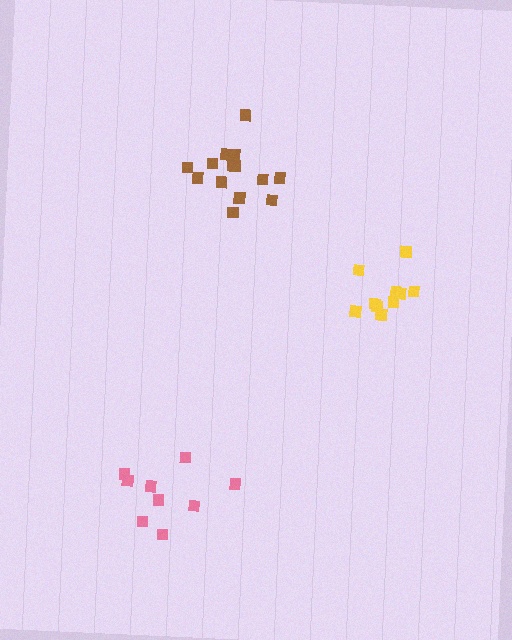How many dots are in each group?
Group 1: 9 dots, Group 2: 10 dots, Group 3: 15 dots (34 total).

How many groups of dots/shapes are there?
There are 3 groups.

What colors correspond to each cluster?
The clusters are colored: pink, yellow, brown.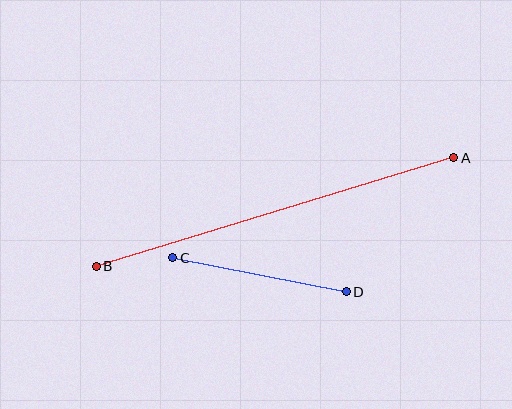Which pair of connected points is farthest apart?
Points A and B are farthest apart.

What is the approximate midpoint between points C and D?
The midpoint is at approximately (260, 275) pixels.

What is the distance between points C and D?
The distance is approximately 177 pixels.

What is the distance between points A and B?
The distance is approximately 374 pixels.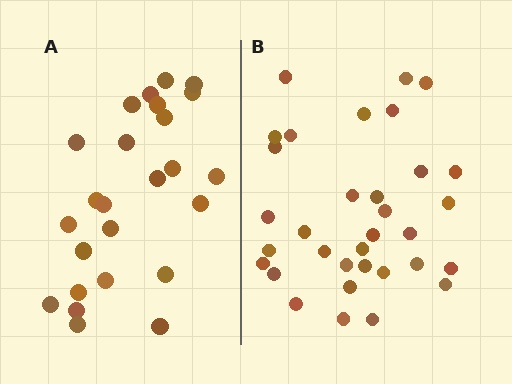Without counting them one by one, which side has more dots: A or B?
Region B (the right region) has more dots.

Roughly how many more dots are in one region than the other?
Region B has roughly 8 or so more dots than region A.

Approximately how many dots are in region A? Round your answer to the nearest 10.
About 20 dots. (The exact count is 25, which rounds to 20.)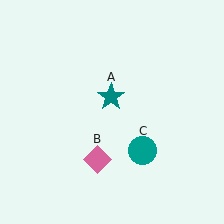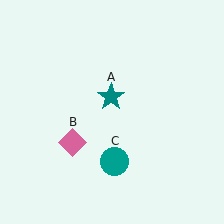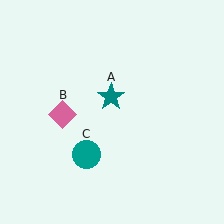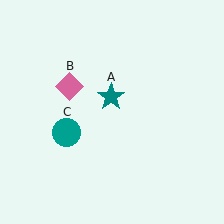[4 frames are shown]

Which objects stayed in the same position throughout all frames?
Teal star (object A) remained stationary.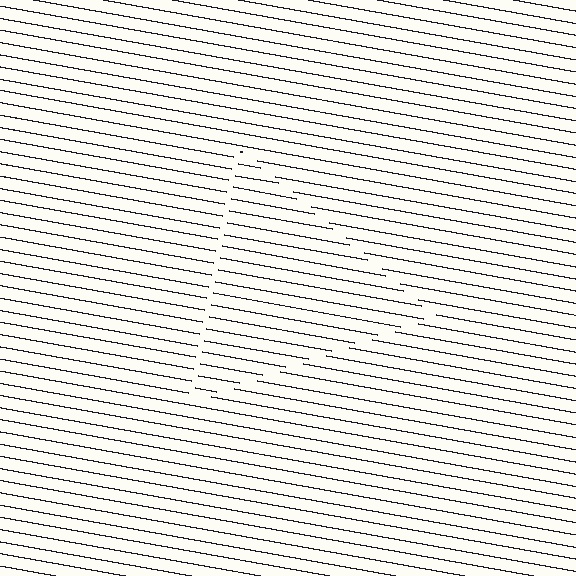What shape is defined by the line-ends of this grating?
An illusory triangle. The interior of the shape contains the same grating, shifted by half a period — the contour is defined by the phase discontinuity where line-ends from the inner and outer gratings abut.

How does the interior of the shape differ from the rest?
The interior of the shape contains the same grating, shifted by half a period — the contour is defined by the phase discontinuity where line-ends from the inner and outer gratings abut.